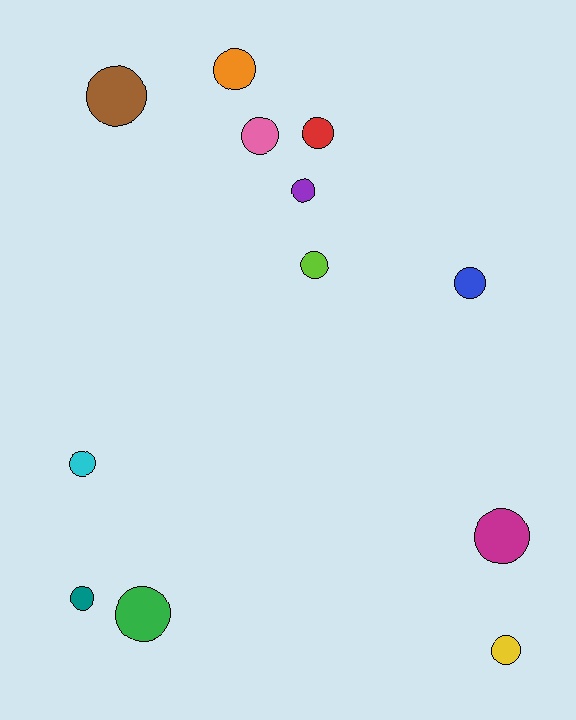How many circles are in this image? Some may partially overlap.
There are 12 circles.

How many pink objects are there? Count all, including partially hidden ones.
There is 1 pink object.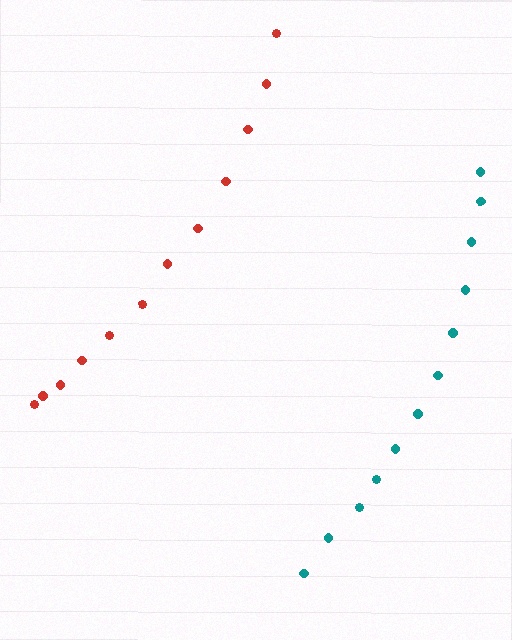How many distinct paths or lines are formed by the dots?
There are 2 distinct paths.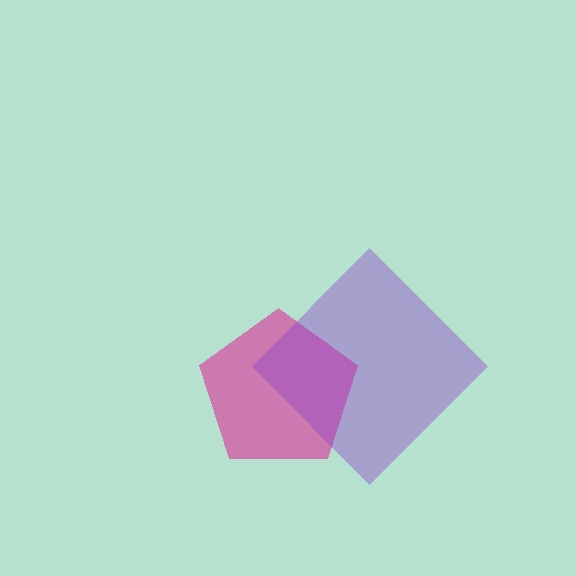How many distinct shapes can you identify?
There are 2 distinct shapes: a magenta pentagon, a purple diamond.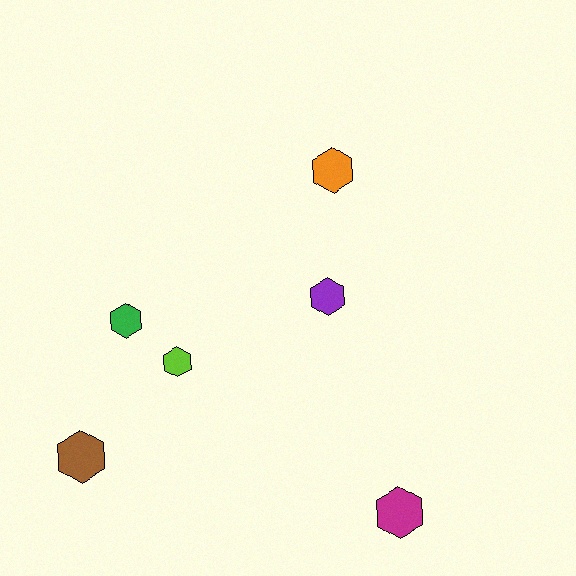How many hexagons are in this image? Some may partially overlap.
There are 6 hexagons.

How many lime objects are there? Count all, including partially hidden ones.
There is 1 lime object.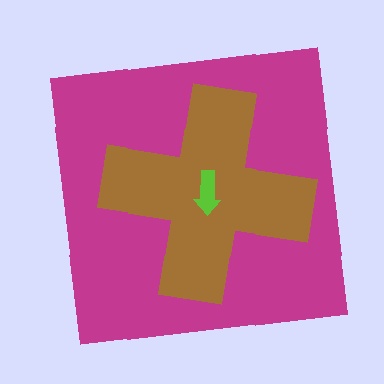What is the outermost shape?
The magenta square.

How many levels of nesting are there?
3.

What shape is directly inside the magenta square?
The brown cross.